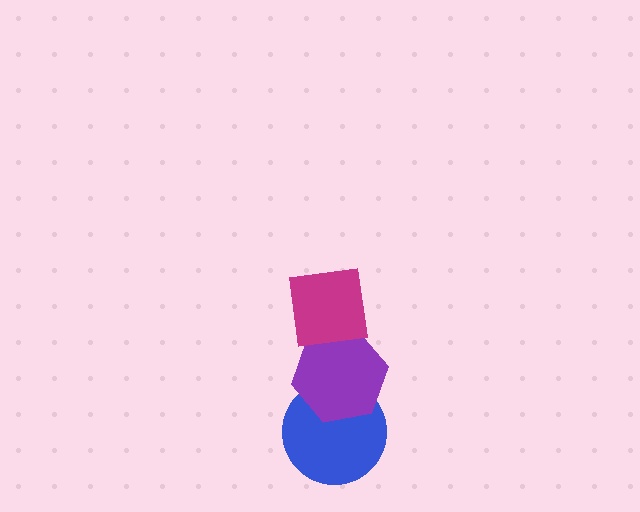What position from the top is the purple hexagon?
The purple hexagon is 2nd from the top.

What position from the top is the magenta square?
The magenta square is 1st from the top.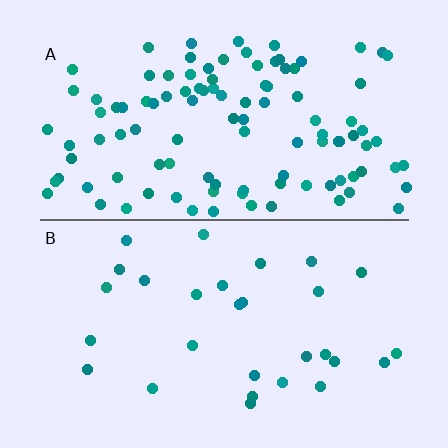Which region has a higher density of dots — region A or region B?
A (the top).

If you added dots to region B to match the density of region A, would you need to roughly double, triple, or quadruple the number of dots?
Approximately quadruple.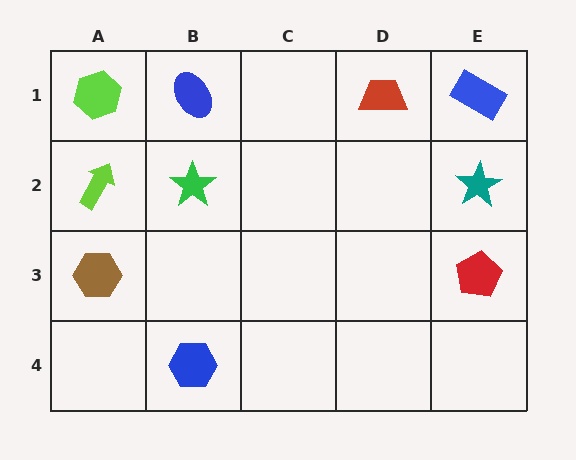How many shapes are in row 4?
1 shape.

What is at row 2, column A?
A lime arrow.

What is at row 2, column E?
A teal star.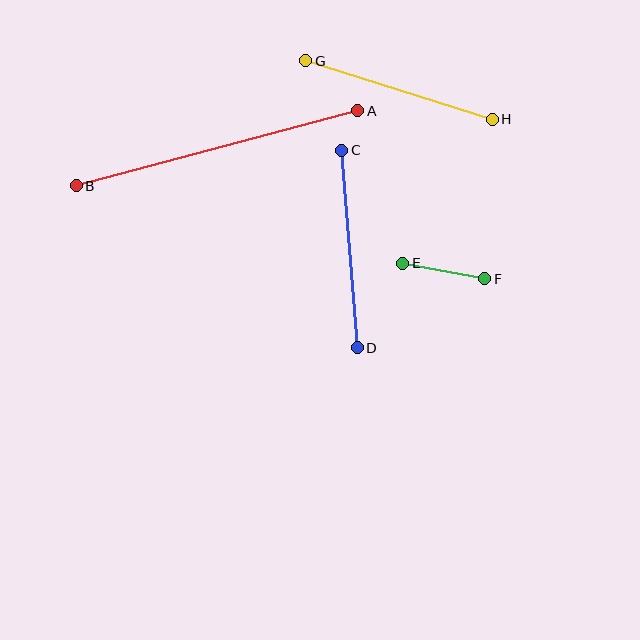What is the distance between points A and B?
The distance is approximately 291 pixels.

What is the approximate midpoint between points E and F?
The midpoint is at approximately (444, 271) pixels.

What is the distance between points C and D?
The distance is approximately 198 pixels.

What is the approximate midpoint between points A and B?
The midpoint is at approximately (217, 148) pixels.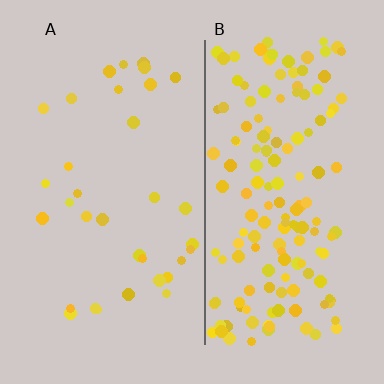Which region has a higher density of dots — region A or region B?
B (the right).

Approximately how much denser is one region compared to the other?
Approximately 4.6× — region B over region A.